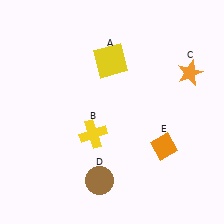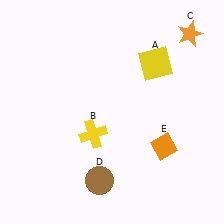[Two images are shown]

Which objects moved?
The objects that moved are: the yellow square (A), the orange star (C).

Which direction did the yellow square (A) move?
The yellow square (A) moved right.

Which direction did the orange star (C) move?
The orange star (C) moved up.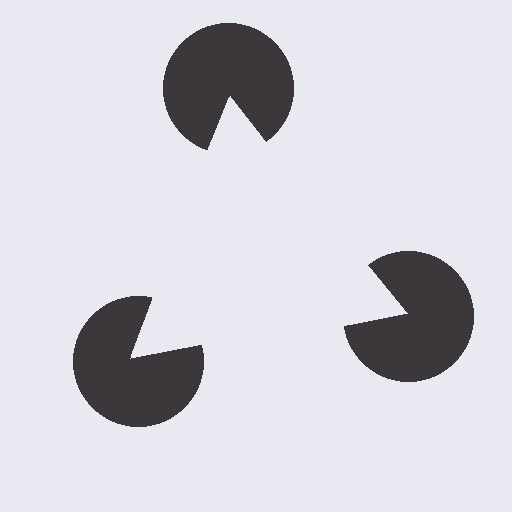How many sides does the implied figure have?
3 sides.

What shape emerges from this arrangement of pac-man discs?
An illusory triangle — its edges are inferred from the aligned wedge cuts in the pac-man discs, not physically drawn.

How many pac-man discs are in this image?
There are 3 — one at each vertex of the illusory triangle.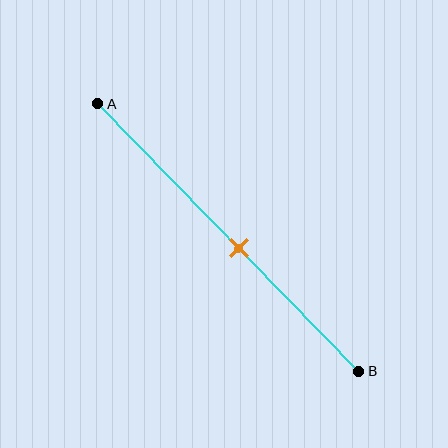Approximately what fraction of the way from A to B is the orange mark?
The orange mark is approximately 55% of the way from A to B.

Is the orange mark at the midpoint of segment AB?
No, the mark is at about 55% from A, not at the 50% midpoint.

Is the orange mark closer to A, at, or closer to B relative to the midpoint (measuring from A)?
The orange mark is closer to point B than the midpoint of segment AB.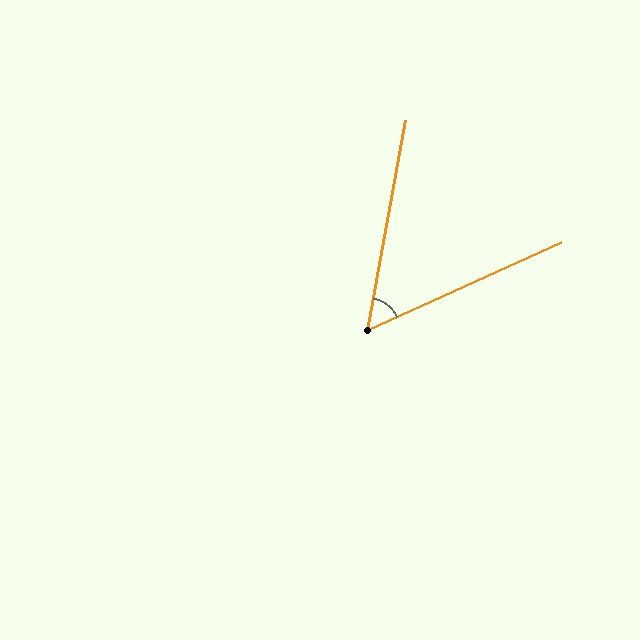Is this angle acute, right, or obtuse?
It is acute.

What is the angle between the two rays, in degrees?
Approximately 55 degrees.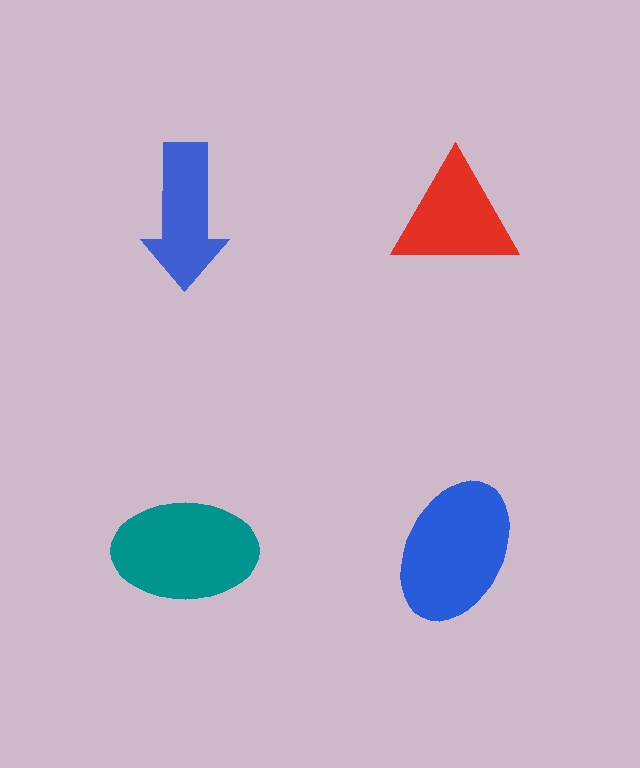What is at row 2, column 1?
A teal ellipse.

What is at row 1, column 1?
A blue arrow.